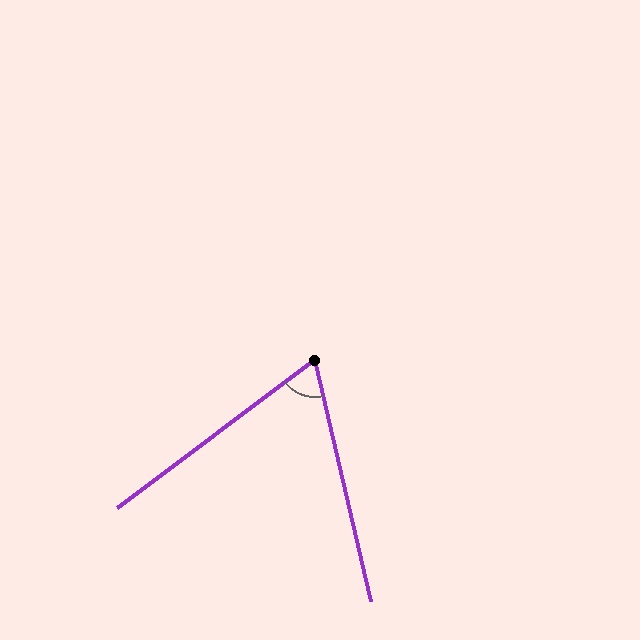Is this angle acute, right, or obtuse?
It is acute.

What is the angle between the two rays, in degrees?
Approximately 66 degrees.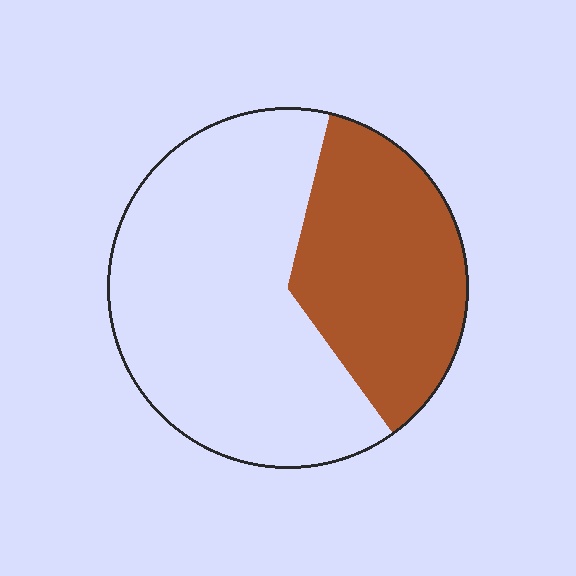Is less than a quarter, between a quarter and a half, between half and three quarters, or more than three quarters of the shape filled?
Between a quarter and a half.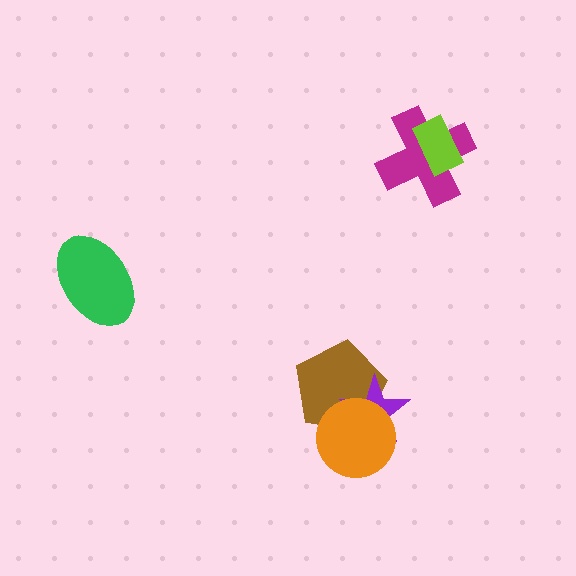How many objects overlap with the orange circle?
2 objects overlap with the orange circle.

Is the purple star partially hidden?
Yes, it is partially covered by another shape.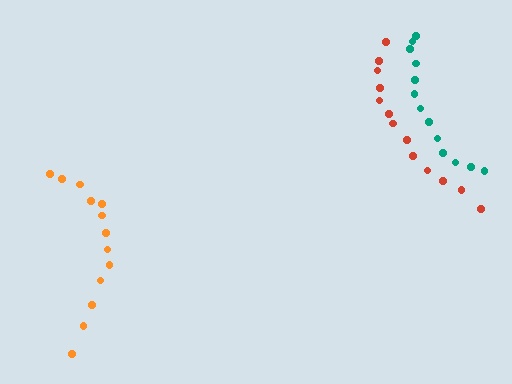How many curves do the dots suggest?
There are 3 distinct paths.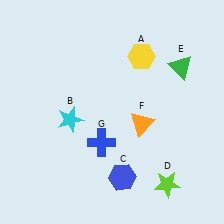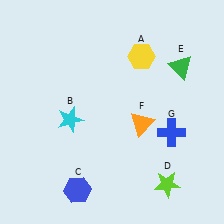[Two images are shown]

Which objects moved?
The objects that moved are: the blue hexagon (C), the blue cross (G).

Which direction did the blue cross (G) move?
The blue cross (G) moved right.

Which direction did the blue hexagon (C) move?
The blue hexagon (C) moved left.